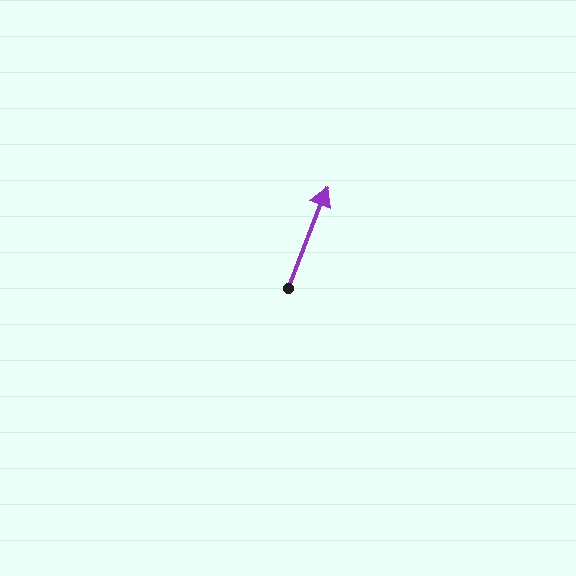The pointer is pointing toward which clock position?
Roughly 1 o'clock.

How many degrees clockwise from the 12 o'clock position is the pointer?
Approximately 21 degrees.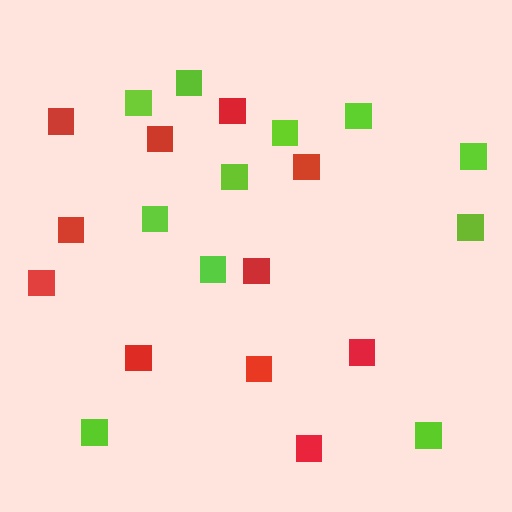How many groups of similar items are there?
There are 2 groups: one group of red squares (11) and one group of lime squares (11).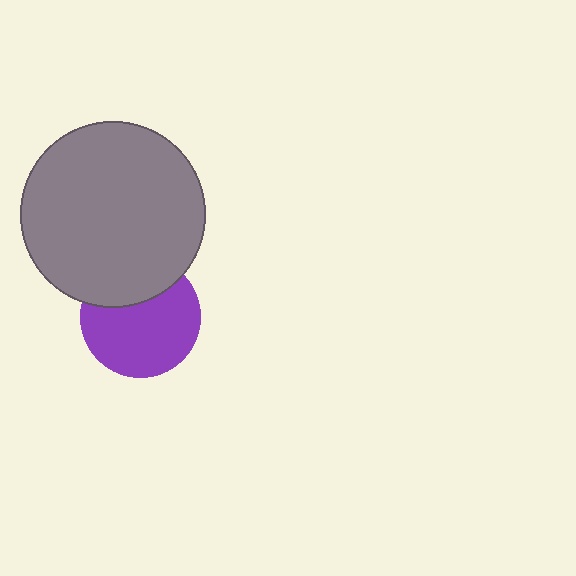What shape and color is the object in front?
The object in front is a gray circle.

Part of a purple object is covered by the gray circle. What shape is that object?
It is a circle.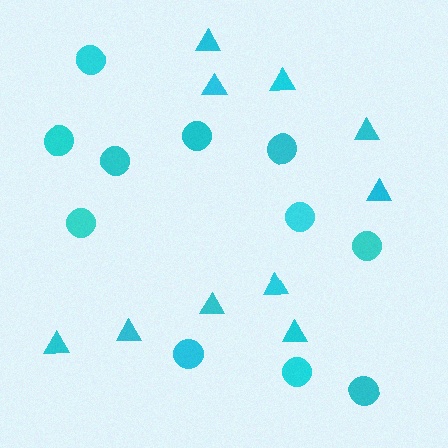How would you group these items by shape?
There are 2 groups: one group of triangles (10) and one group of circles (11).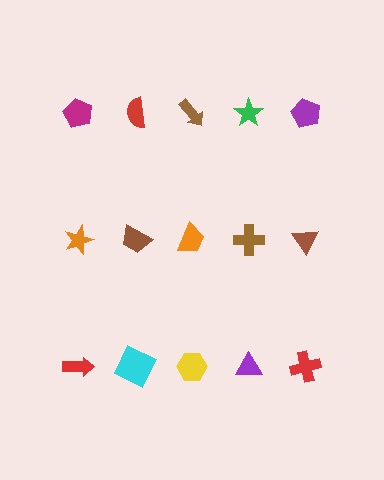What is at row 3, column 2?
A cyan square.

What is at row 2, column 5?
A brown triangle.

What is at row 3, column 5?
A red cross.